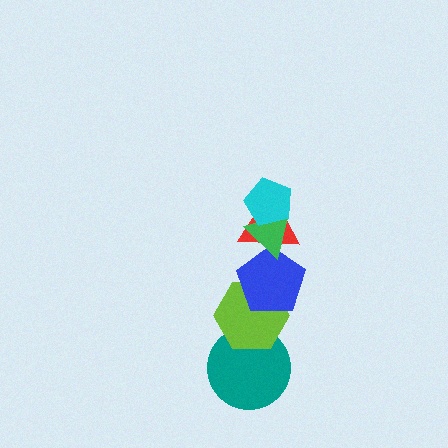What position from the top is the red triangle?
The red triangle is 3rd from the top.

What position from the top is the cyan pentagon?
The cyan pentagon is 1st from the top.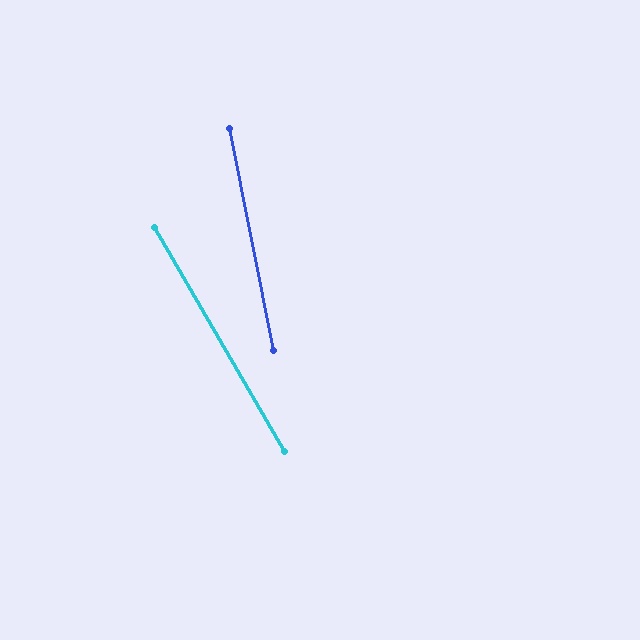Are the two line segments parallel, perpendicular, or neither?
Neither parallel nor perpendicular — they differ by about 19°.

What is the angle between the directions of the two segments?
Approximately 19 degrees.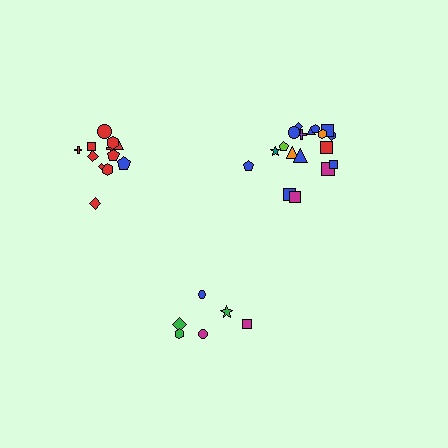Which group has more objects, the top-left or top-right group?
The top-right group.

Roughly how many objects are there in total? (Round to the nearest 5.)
Roughly 35 objects in total.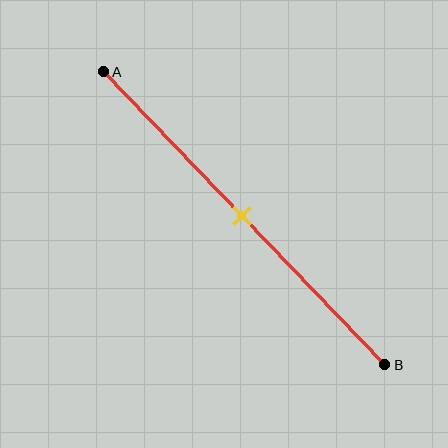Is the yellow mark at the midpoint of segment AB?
Yes, the mark is approximately at the midpoint.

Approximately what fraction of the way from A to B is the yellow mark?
The yellow mark is approximately 50% of the way from A to B.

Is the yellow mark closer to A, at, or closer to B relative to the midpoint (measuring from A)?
The yellow mark is approximately at the midpoint of segment AB.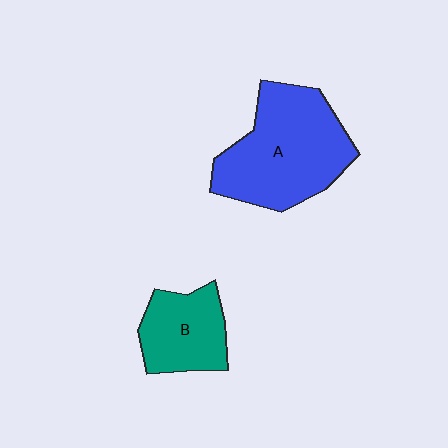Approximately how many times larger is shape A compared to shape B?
Approximately 1.8 times.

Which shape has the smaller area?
Shape B (teal).